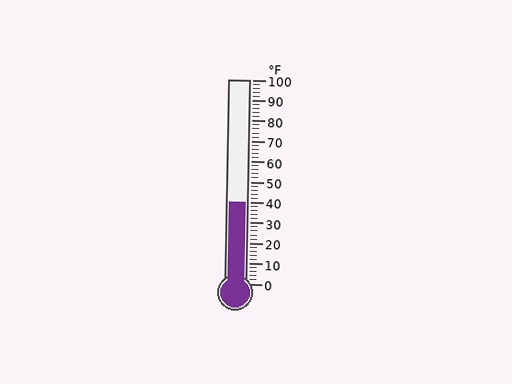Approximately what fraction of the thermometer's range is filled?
The thermometer is filled to approximately 40% of its range.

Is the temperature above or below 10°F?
The temperature is above 10°F.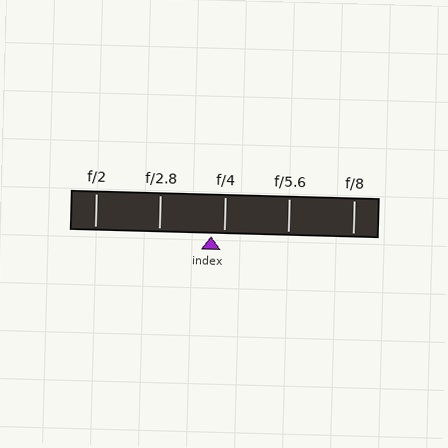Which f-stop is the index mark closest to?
The index mark is closest to f/4.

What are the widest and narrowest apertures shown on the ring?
The widest aperture shown is f/2 and the narrowest is f/8.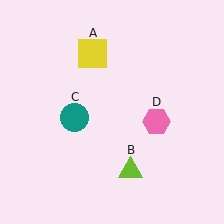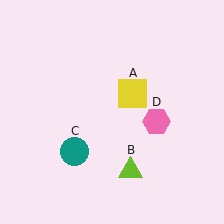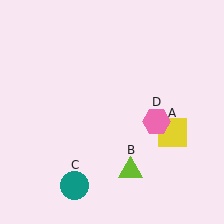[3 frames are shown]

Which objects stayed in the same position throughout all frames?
Lime triangle (object B) and pink hexagon (object D) remained stationary.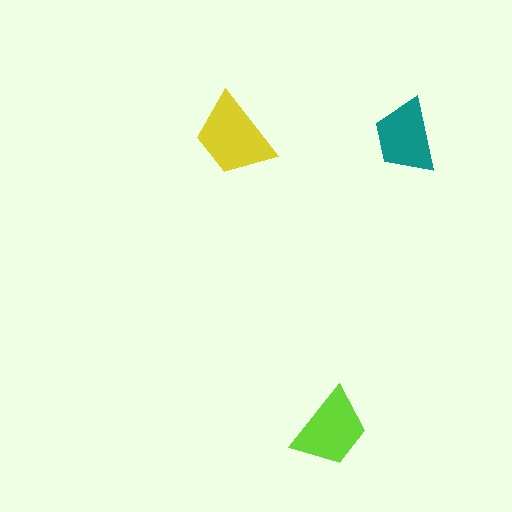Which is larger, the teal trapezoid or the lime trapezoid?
The lime one.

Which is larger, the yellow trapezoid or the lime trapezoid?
The yellow one.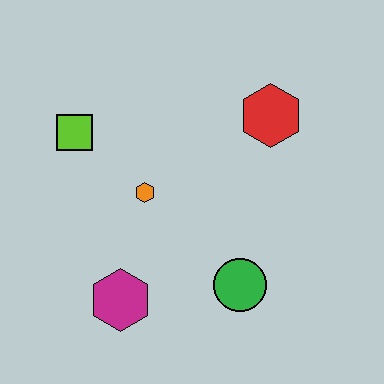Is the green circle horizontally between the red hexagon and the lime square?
Yes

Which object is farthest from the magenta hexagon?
The red hexagon is farthest from the magenta hexagon.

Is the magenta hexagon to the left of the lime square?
No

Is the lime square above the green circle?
Yes